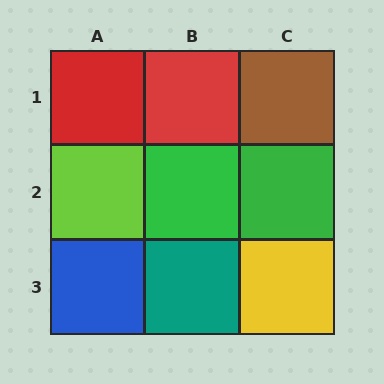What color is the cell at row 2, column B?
Green.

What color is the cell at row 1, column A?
Red.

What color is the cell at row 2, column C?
Green.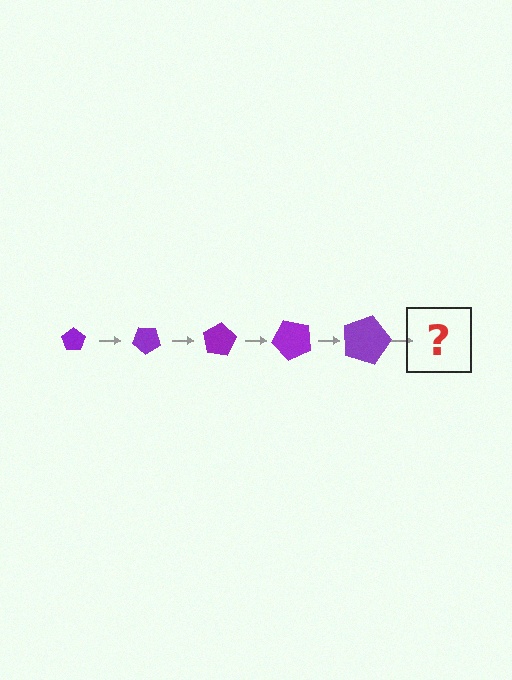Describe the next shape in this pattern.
It should be a pentagon, larger than the previous one and rotated 200 degrees from the start.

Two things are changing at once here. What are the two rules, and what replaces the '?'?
The two rules are that the pentagon grows larger each step and it rotates 40 degrees each step. The '?' should be a pentagon, larger than the previous one and rotated 200 degrees from the start.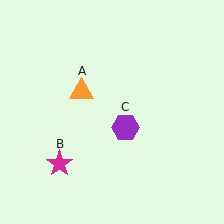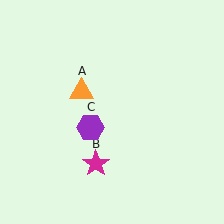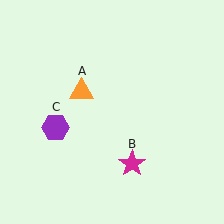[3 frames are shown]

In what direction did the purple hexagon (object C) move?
The purple hexagon (object C) moved left.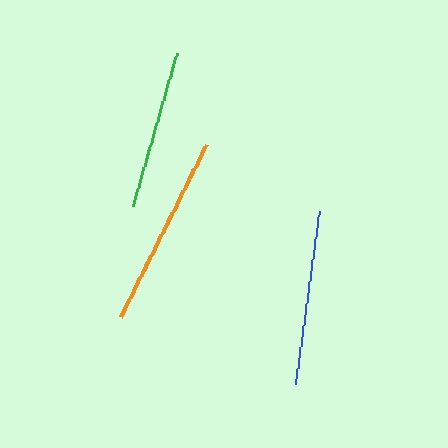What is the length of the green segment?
The green segment is approximately 159 pixels long.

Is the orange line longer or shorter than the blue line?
The orange line is longer than the blue line.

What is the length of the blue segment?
The blue segment is approximately 175 pixels long.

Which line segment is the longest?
The orange line is the longest at approximately 192 pixels.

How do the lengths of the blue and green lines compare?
The blue and green lines are approximately the same length.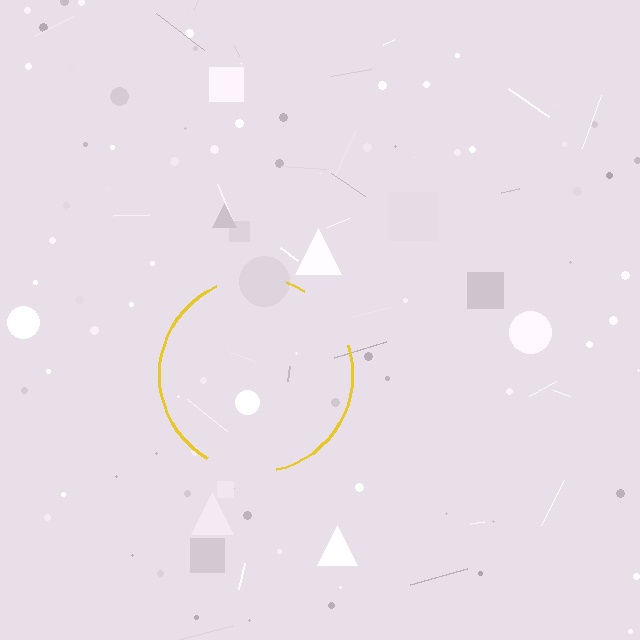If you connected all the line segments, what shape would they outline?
They would outline a circle.